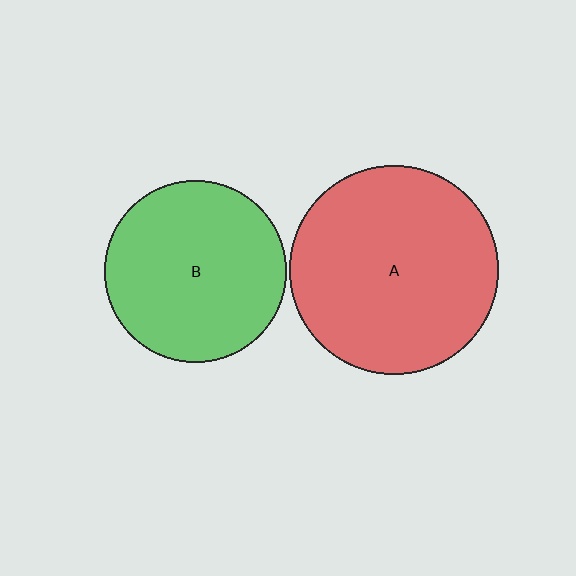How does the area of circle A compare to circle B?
Approximately 1.3 times.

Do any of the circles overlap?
No, none of the circles overlap.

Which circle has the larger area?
Circle A (red).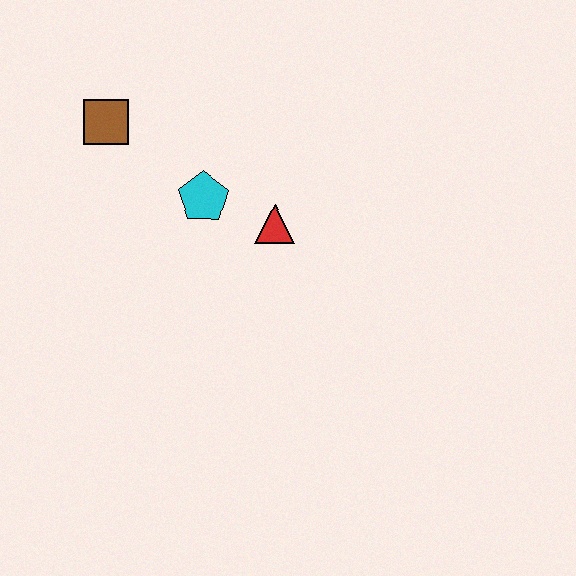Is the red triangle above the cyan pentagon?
No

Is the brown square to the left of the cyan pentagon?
Yes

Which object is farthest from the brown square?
The red triangle is farthest from the brown square.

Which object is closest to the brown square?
The cyan pentagon is closest to the brown square.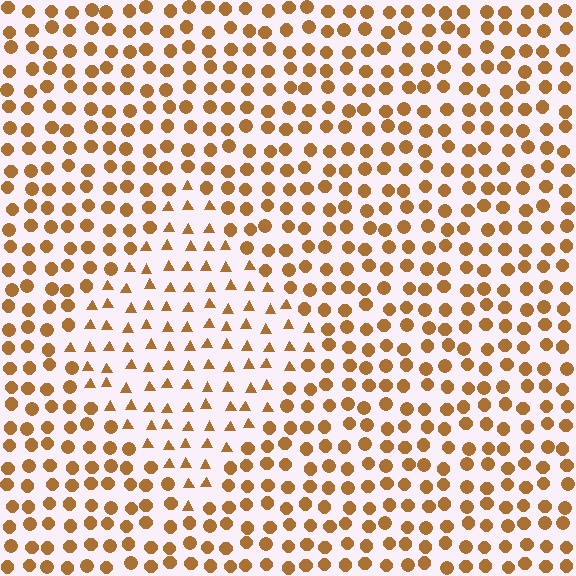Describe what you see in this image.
The image is filled with small brown elements arranged in a uniform grid. A diamond-shaped region contains triangles, while the surrounding area contains circles. The boundary is defined purely by the change in element shape.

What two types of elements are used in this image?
The image uses triangles inside the diamond region and circles outside it.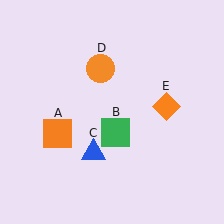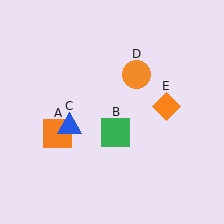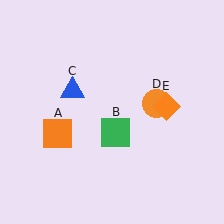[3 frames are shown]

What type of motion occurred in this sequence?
The blue triangle (object C), orange circle (object D) rotated clockwise around the center of the scene.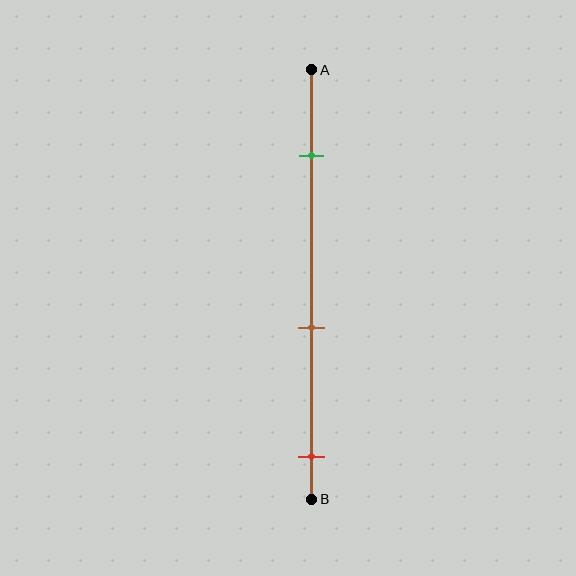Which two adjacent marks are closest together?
The brown and red marks are the closest adjacent pair.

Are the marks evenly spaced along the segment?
Yes, the marks are approximately evenly spaced.